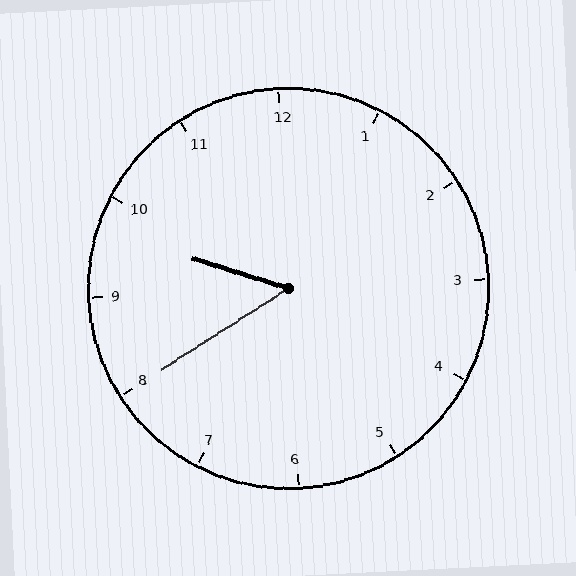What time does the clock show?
9:40.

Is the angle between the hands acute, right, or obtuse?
It is acute.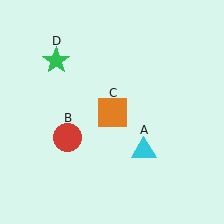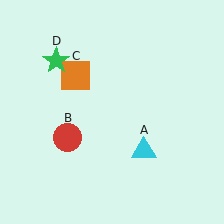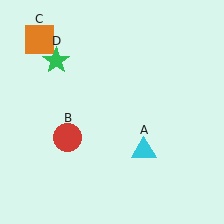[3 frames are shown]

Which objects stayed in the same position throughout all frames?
Cyan triangle (object A) and red circle (object B) and green star (object D) remained stationary.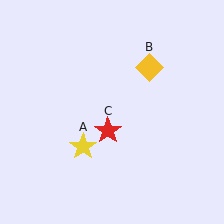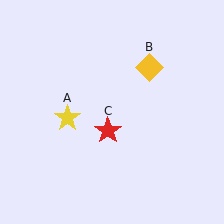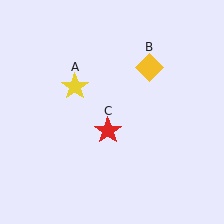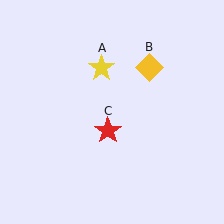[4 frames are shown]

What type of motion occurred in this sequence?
The yellow star (object A) rotated clockwise around the center of the scene.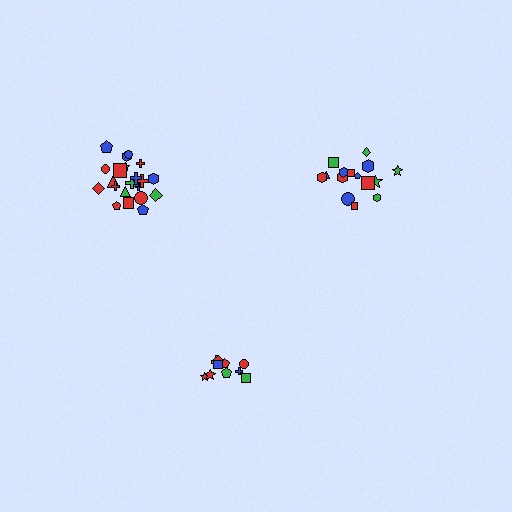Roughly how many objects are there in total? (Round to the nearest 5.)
Roughly 45 objects in total.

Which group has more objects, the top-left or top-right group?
The top-left group.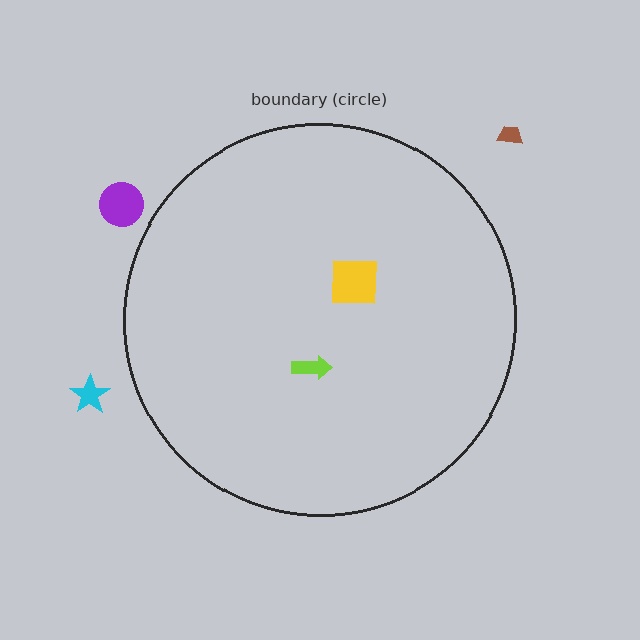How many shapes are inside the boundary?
2 inside, 3 outside.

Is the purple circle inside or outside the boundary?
Outside.